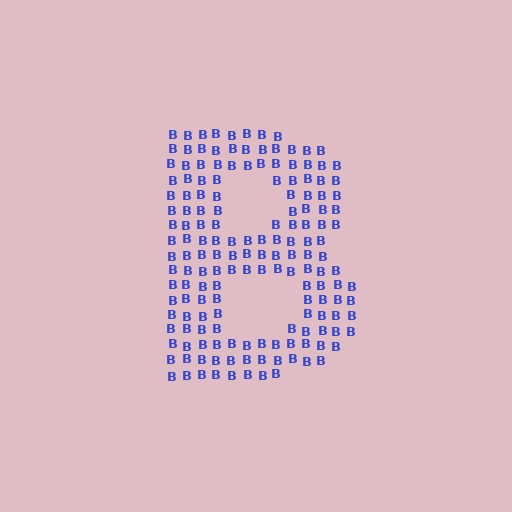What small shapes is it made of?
It is made of small letter B's.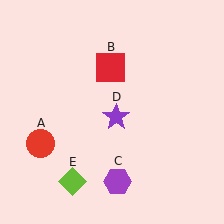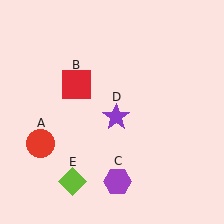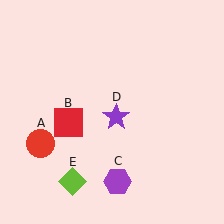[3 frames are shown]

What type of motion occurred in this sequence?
The red square (object B) rotated counterclockwise around the center of the scene.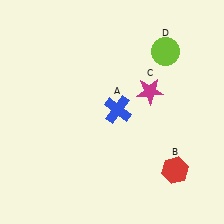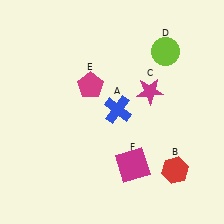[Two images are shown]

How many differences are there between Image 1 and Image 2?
There are 2 differences between the two images.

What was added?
A magenta pentagon (E), a magenta square (F) were added in Image 2.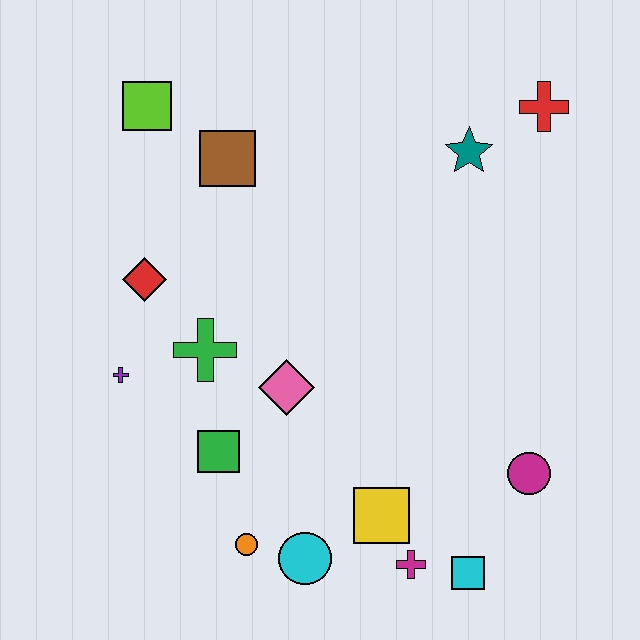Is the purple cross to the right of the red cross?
No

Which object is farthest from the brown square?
The cyan square is farthest from the brown square.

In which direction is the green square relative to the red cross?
The green square is below the red cross.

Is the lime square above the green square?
Yes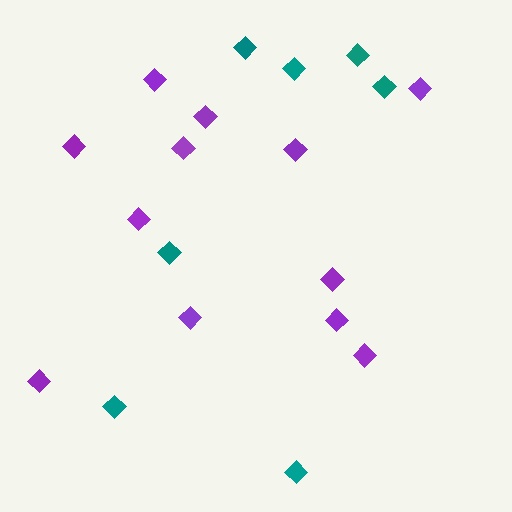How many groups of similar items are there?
There are 2 groups: one group of teal diamonds (7) and one group of purple diamonds (12).